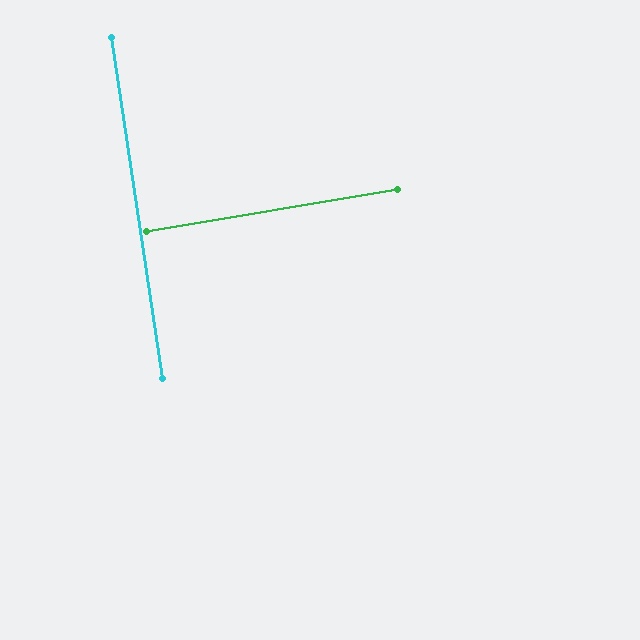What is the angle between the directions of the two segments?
Approximately 89 degrees.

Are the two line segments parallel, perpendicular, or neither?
Perpendicular — they meet at approximately 89°.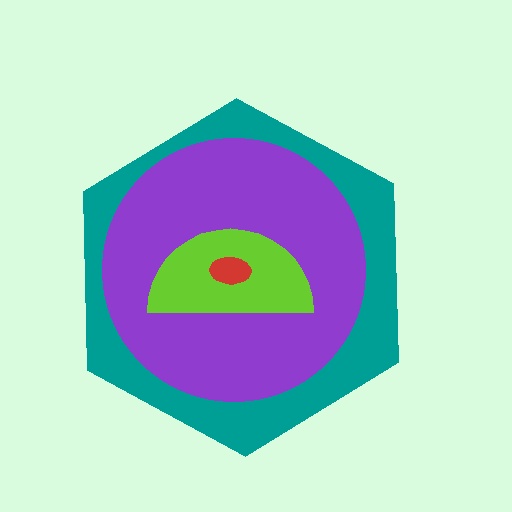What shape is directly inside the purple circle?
The lime semicircle.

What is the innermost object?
The red ellipse.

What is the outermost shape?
The teal hexagon.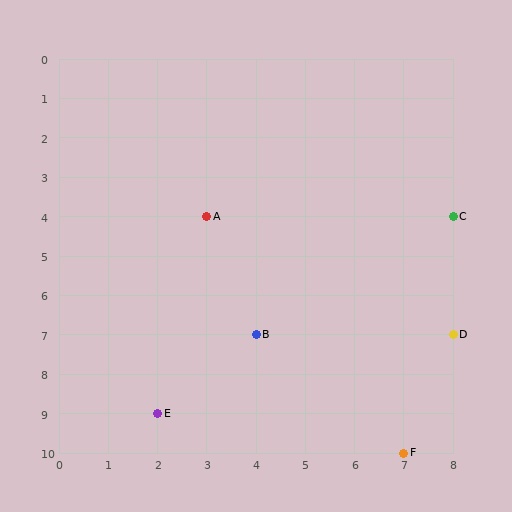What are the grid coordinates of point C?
Point C is at grid coordinates (8, 4).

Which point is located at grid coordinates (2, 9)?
Point E is at (2, 9).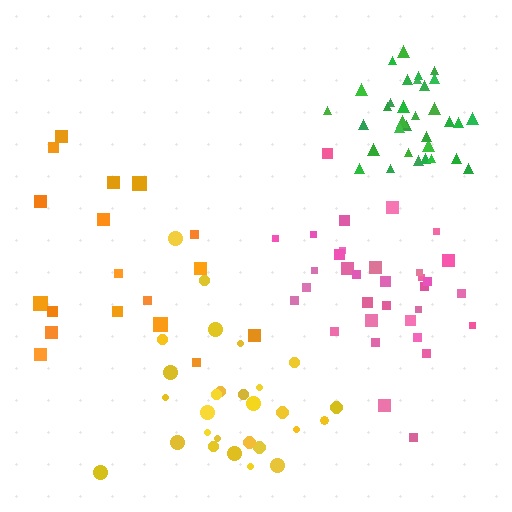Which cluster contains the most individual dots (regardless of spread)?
Pink (34).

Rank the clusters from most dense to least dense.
green, pink, yellow, orange.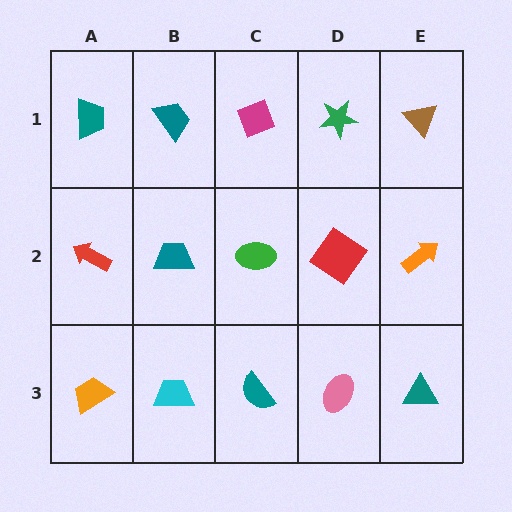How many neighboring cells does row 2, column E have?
3.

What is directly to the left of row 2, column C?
A teal trapezoid.